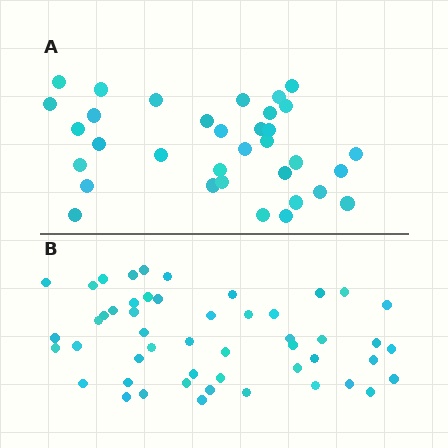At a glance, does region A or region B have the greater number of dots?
Region B (the bottom region) has more dots.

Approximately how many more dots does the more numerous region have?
Region B has approximately 15 more dots than region A.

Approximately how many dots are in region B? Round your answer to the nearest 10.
About 50 dots.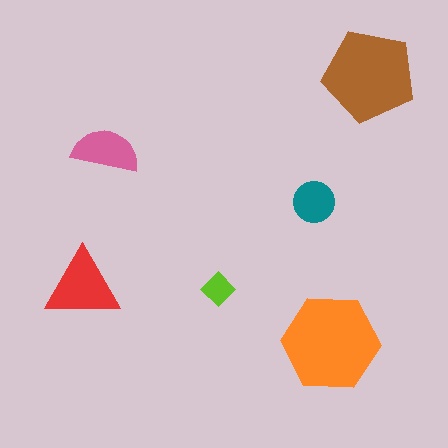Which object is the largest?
The orange hexagon.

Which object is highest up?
The brown pentagon is topmost.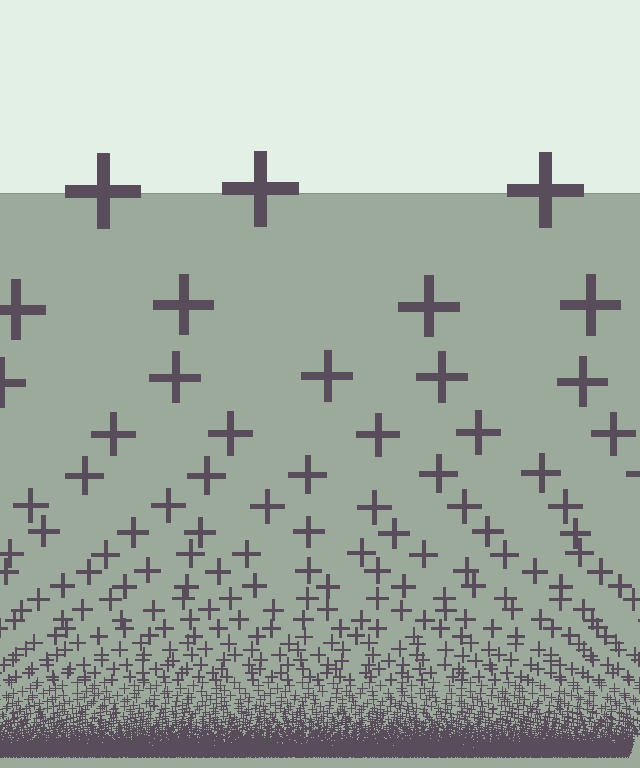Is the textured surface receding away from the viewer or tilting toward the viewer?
The surface appears to tilt toward the viewer. Texture elements get larger and sparser toward the top.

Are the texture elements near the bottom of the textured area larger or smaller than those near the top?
Smaller. The gradient is inverted — elements near the bottom are smaller and denser.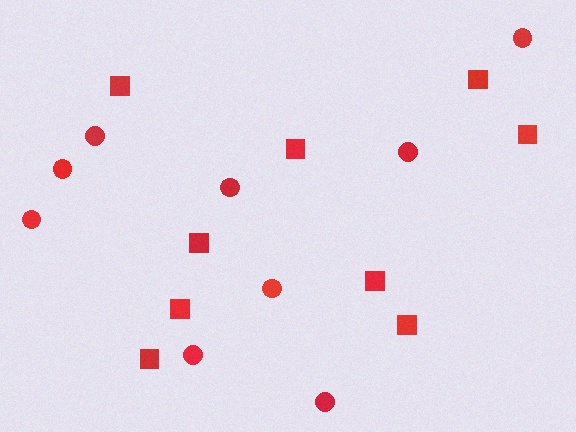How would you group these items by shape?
There are 2 groups: one group of squares (9) and one group of circles (9).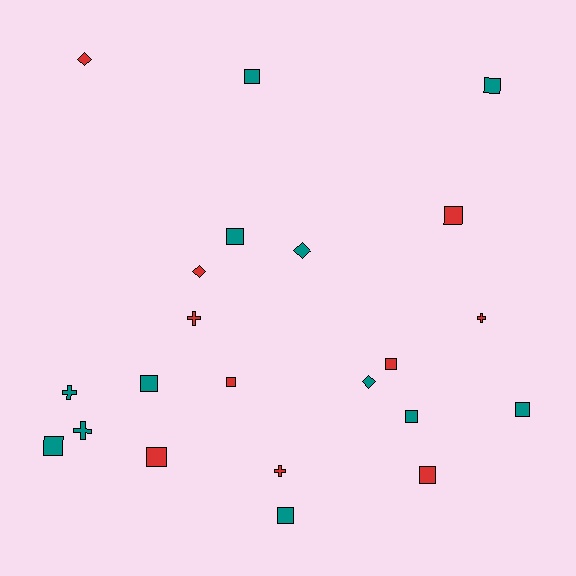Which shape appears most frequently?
Square, with 13 objects.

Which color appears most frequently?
Teal, with 12 objects.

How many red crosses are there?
There are 3 red crosses.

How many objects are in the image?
There are 22 objects.